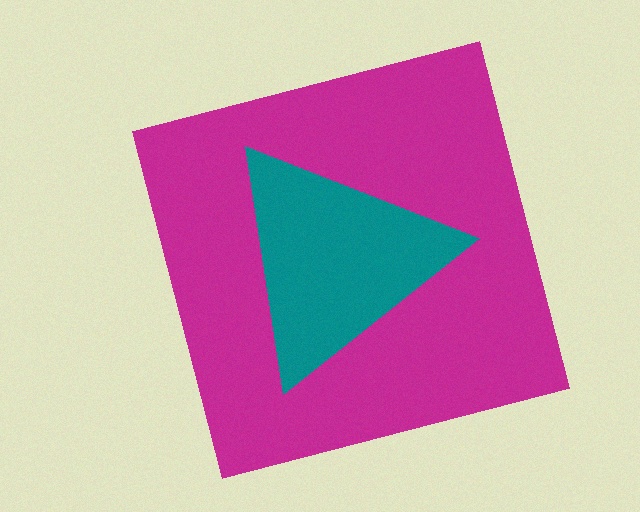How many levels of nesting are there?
2.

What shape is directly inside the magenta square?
The teal triangle.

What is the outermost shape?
The magenta square.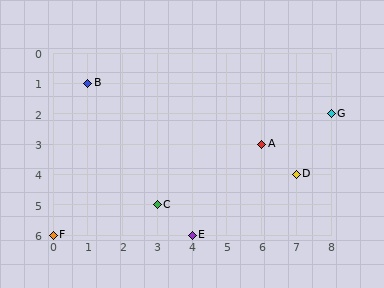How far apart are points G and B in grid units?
Points G and B are 7 columns and 1 row apart (about 7.1 grid units diagonally).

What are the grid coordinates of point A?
Point A is at grid coordinates (6, 3).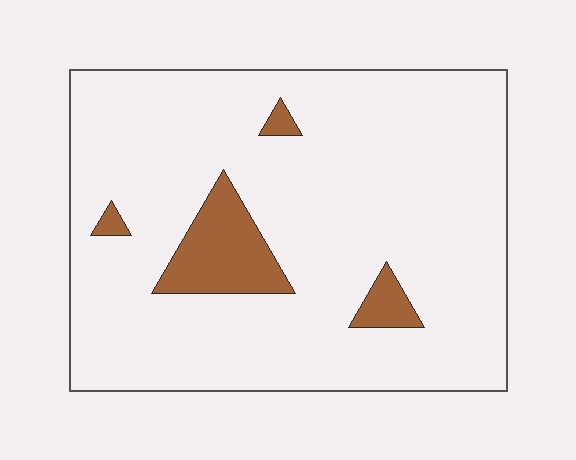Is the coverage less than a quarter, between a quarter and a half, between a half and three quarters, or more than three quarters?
Less than a quarter.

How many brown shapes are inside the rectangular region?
4.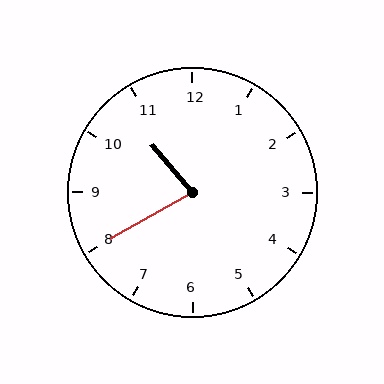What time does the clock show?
10:40.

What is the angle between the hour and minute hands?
Approximately 80 degrees.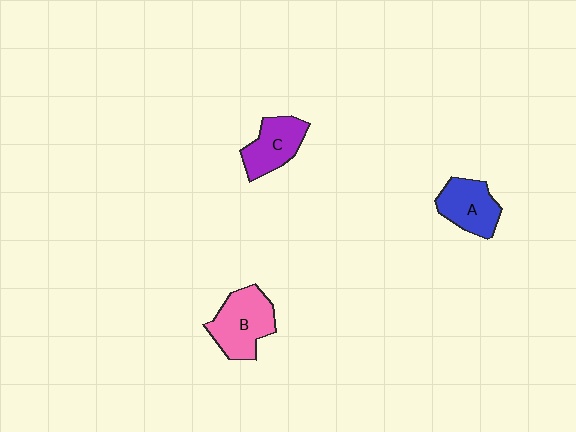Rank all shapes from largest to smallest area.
From largest to smallest: B (pink), A (blue), C (purple).